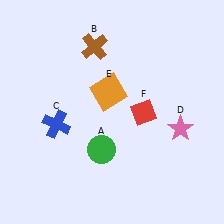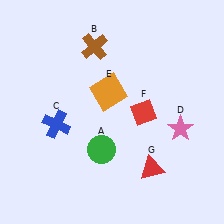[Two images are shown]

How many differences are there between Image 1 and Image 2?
There is 1 difference between the two images.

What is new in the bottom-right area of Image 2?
A red triangle (G) was added in the bottom-right area of Image 2.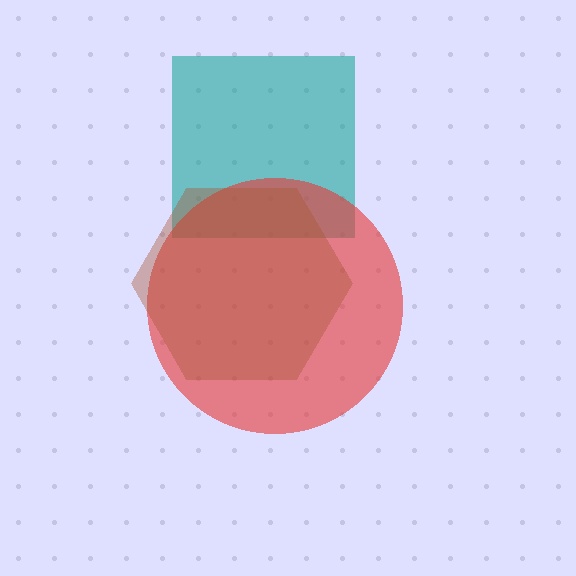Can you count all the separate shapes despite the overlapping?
Yes, there are 3 separate shapes.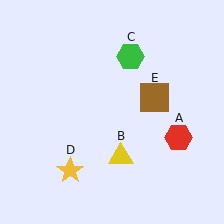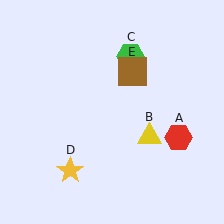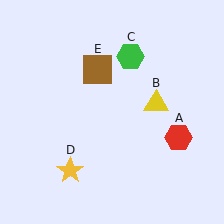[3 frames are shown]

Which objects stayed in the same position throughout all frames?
Red hexagon (object A) and green hexagon (object C) and yellow star (object D) remained stationary.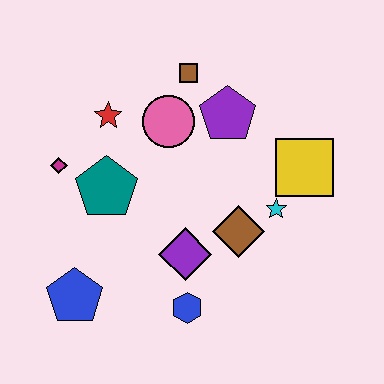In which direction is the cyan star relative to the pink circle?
The cyan star is to the right of the pink circle.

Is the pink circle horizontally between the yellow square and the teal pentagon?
Yes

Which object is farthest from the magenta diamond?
The yellow square is farthest from the magenta diamond.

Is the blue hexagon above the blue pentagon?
No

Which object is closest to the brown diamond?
The cyan star is closest to the brown diamond.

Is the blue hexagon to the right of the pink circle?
Yes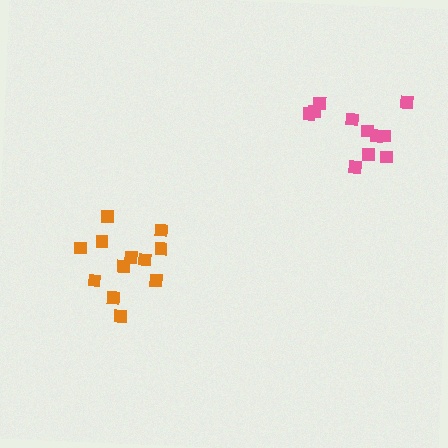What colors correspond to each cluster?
The clusters are colored: orange, pink.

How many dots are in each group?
Group 1: 12 dots, Group 2: 11 dots (23 total).